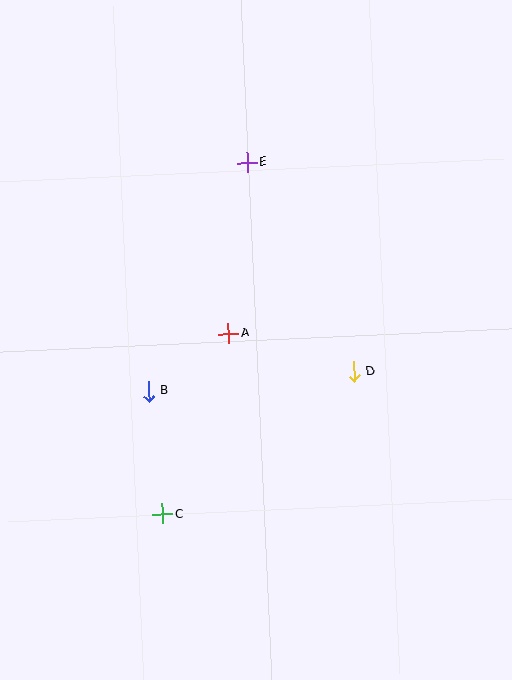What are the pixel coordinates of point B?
Point B is at (149, 391).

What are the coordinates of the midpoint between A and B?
The midpoint between A and B is at (188, 362).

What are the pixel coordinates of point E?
Point E is at (247, 162).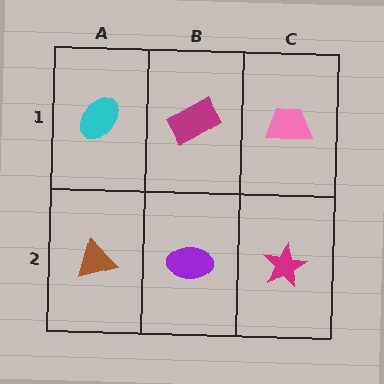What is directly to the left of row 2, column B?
A brown triangle.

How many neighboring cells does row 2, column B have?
3.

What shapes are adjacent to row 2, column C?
A pink trapezoid (row 1, column C), a purple ellipse (row 2, column B).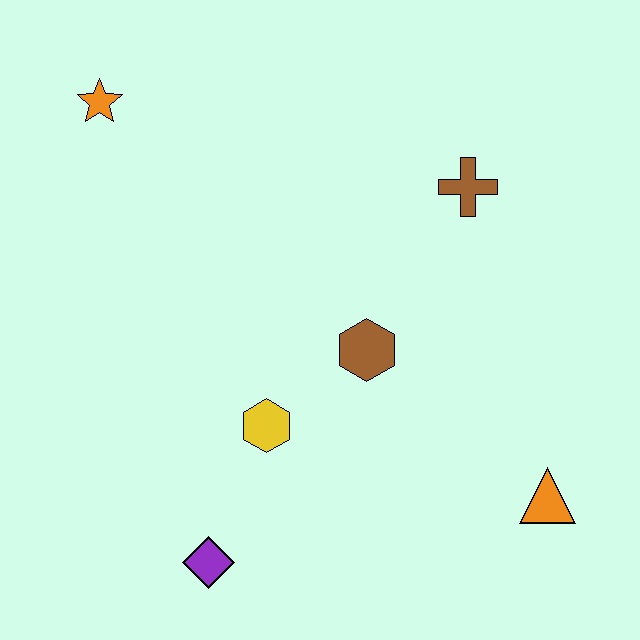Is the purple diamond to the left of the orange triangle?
Yes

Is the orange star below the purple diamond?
No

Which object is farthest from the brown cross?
The purple diamond is farthest from the brown cross.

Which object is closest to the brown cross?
The brown hexagon is closest to the brown cross.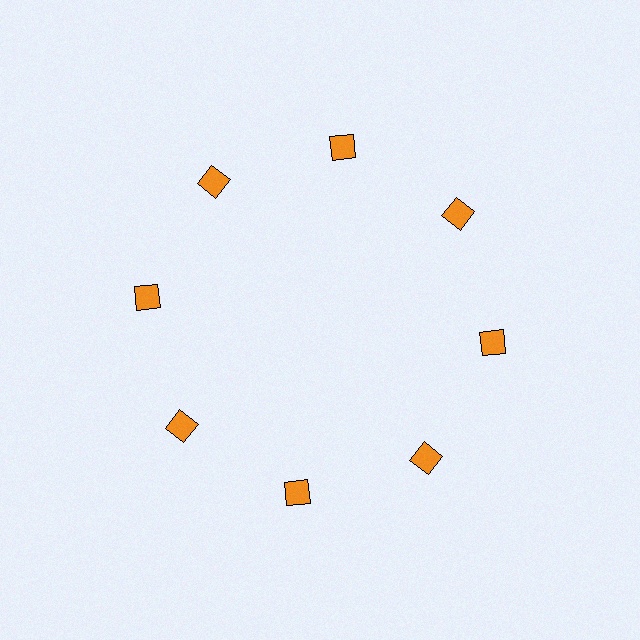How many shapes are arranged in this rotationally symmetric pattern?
There are 8 shapes, arranged in 8 groups of 1.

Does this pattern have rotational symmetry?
Yes, this pattern has 8-fold rotational symmetry. It looks the same after rotating 45 degrees around the center.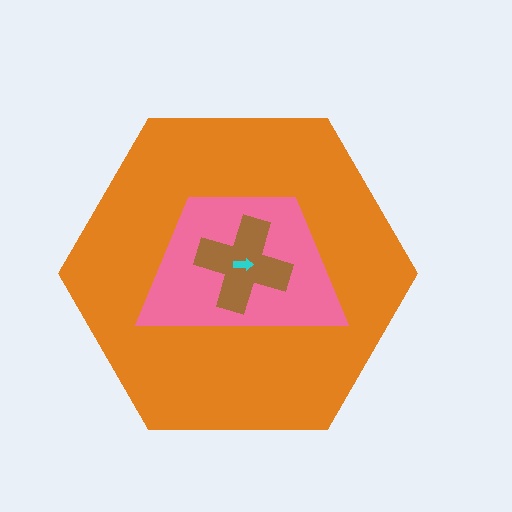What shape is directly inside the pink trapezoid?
The brown cross.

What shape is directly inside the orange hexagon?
The pink trapezoid.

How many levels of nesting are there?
4.